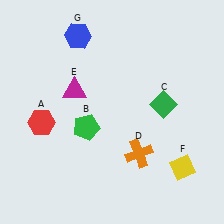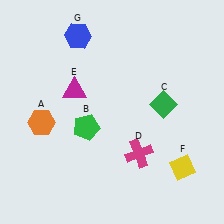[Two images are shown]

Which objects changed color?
A changed from red to orange. D changed from orange to magenta.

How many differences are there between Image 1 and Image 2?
There are 2 differences between the two images.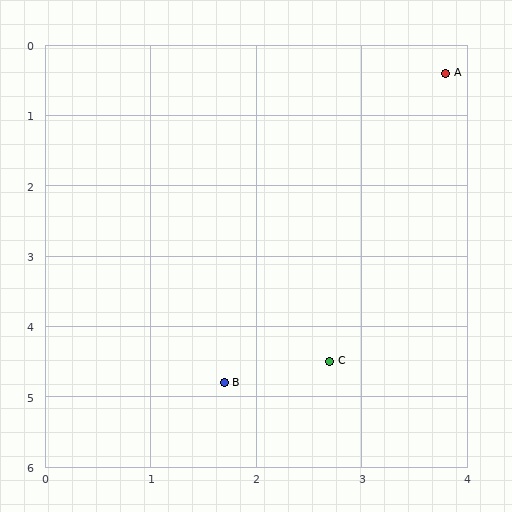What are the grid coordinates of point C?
Point C is at approximately (2.7, 4.5).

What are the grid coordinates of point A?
Point A is at approximately (3.8, 0.4).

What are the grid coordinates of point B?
Point B is at approximately (1.7, 4.8).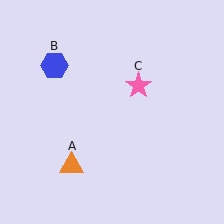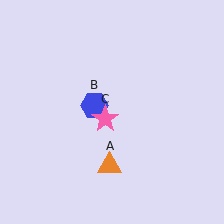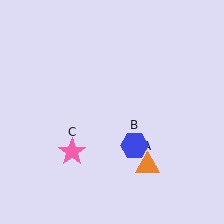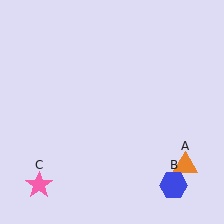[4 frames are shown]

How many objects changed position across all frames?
3 objects changed position: orange triangle (object A), blue hexagon (object B), pink star (object C).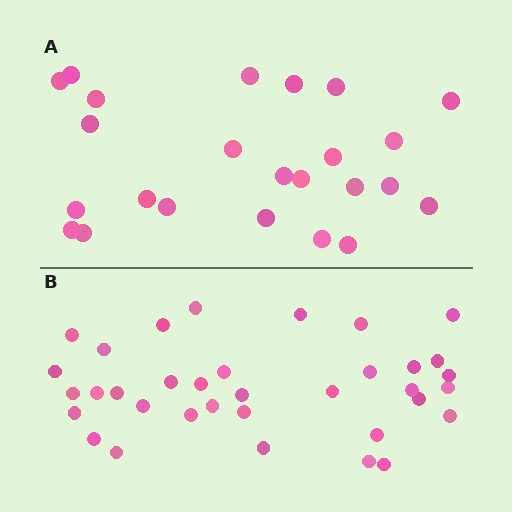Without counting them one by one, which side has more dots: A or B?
Region B (the bottom region) has more dots.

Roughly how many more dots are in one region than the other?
Region B has roughly 12 or so more dots than region A.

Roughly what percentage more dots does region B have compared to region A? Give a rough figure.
About 45% more.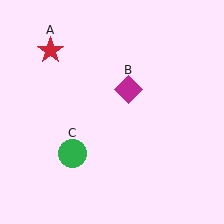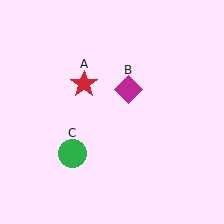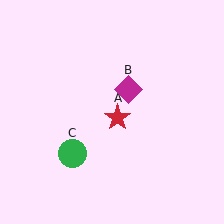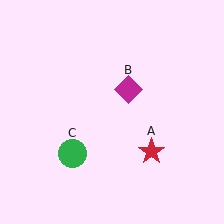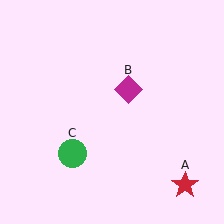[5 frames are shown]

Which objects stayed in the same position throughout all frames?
Magenta diamond (object B) and green circle (object C) remained stationary.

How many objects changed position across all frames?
1 object changed position: red star (object A).